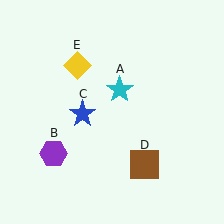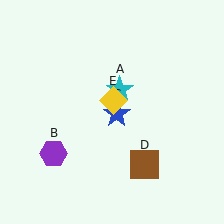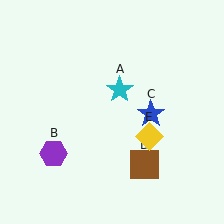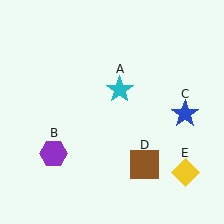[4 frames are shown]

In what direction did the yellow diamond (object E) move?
The yellow diamond (object E) moved down and to the right.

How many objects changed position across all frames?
2 objects changed position: blue star (object C), yellow diamond (object E).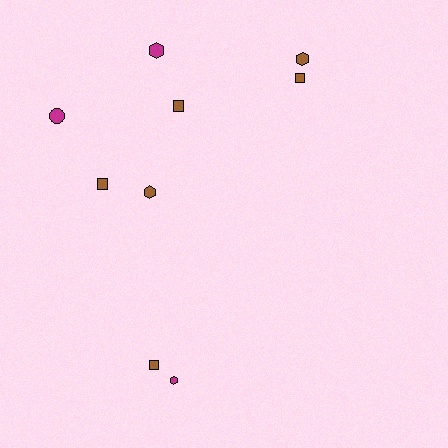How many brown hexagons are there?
There are 2 brown hexagons.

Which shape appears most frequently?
Square, with 4 objects.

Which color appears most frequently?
Brown, with 6 objects.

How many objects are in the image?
There are 9 objects.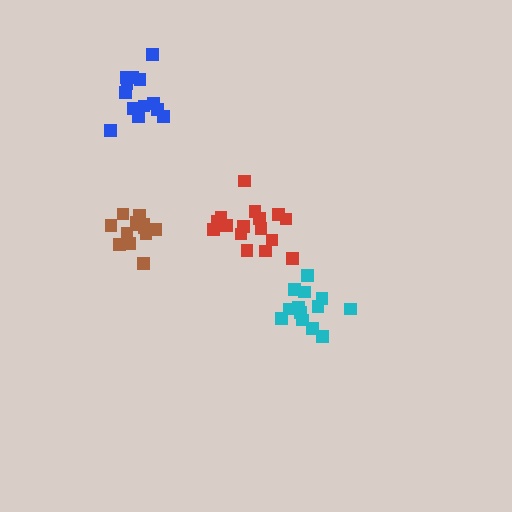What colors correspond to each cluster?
The clusters are colored: red, blue, cyan, brown.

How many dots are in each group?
Group 1: 16 dots, Group 2: 13 dots, Group 3: 13 dots, Group 4: 13 dots (55 total).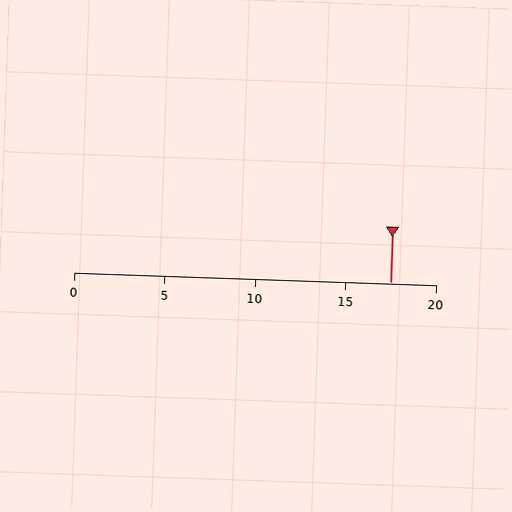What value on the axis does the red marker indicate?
The marker indicates approximately 17.5.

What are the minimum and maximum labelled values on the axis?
The axis runs from 0 to 20.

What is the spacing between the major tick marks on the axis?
The major ticks are spaced 5 apart.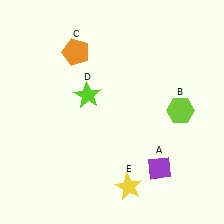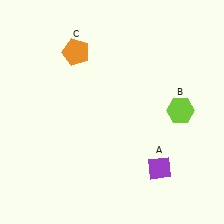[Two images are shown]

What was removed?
The yellow star (E), the lime star (D) were removed in Image 2.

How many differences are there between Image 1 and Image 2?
There are 2 differences between the two images.